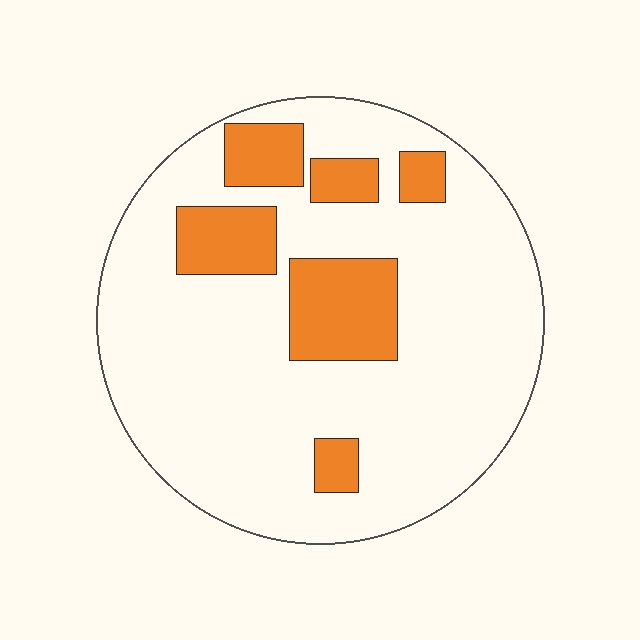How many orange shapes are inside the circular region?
6.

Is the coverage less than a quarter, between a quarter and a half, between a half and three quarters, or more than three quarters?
Less than a quarter.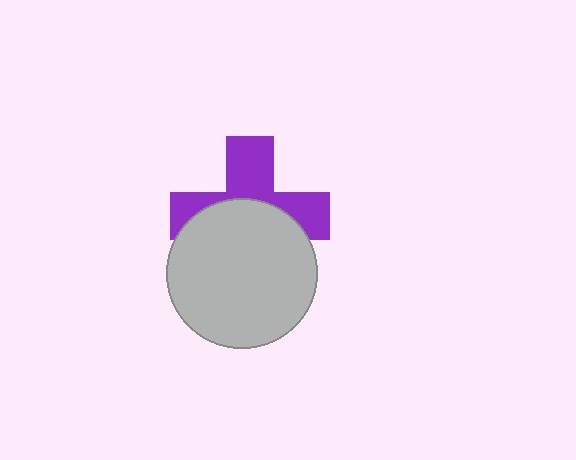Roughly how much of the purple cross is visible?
About half of it is visible (roughly 49%).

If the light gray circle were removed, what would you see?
You would see the complete purple cross.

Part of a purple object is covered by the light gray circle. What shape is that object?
It is a cross.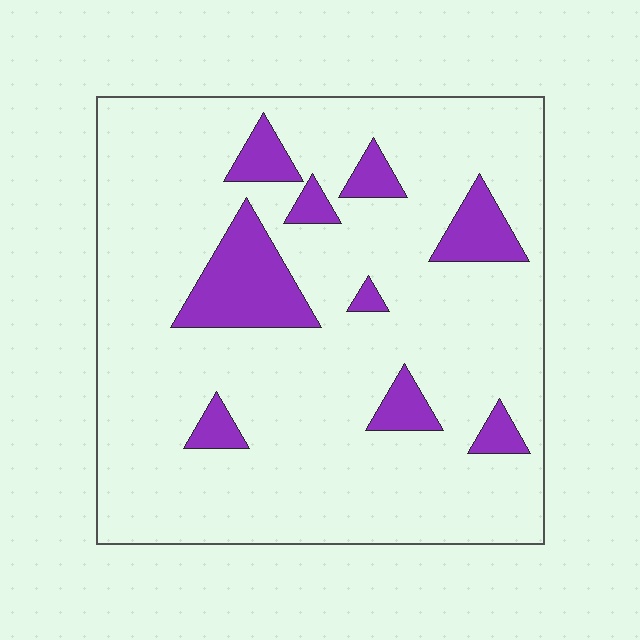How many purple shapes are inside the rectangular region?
9.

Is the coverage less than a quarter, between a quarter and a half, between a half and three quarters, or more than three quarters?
Less than a quarter.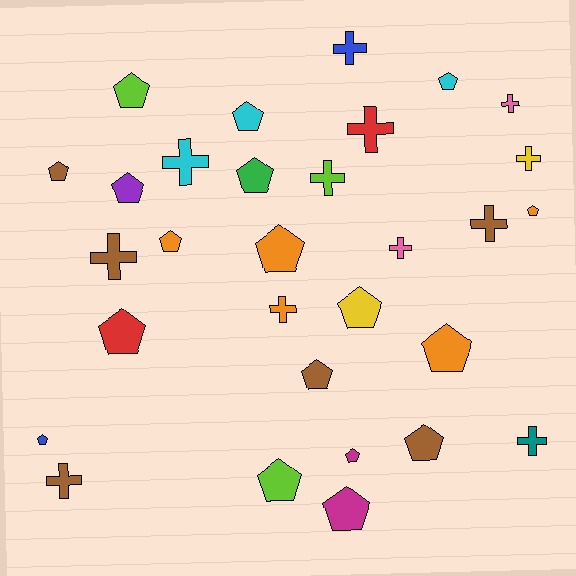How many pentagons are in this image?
There are 18 pentagons.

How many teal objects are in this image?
There is 1 teal object.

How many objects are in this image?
There are 30 objects.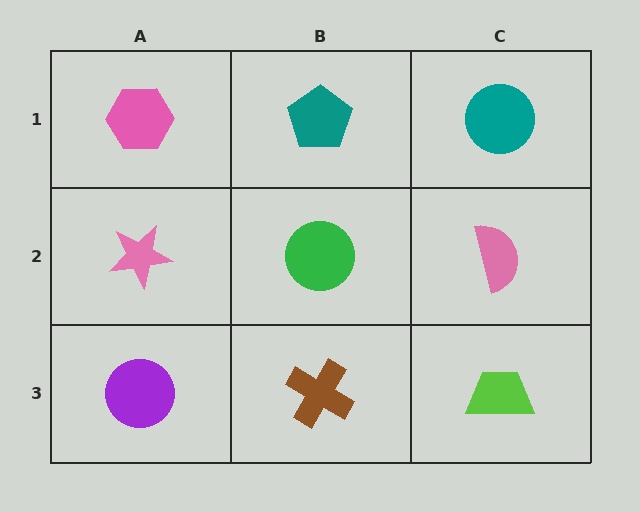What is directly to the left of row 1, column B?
A pink hexagon.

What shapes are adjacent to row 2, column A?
A pink hexagon (row 1, column A), a purple circle (row 3, column A), a green circle (row 2, column B).